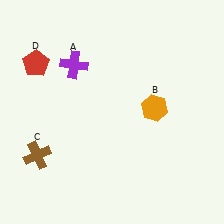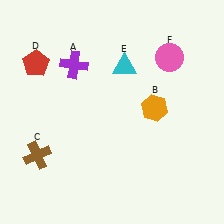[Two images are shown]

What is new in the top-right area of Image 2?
A pink circle (F) was added in the top-right area of Image 2.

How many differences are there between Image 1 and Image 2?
There are 2 differences between the two images.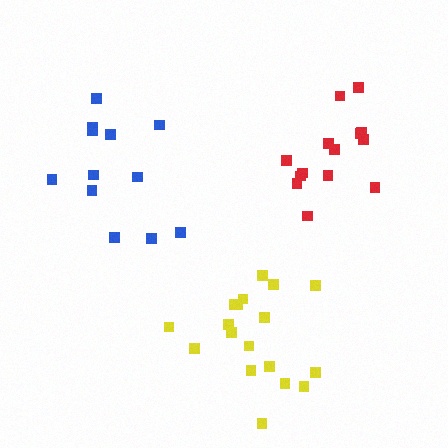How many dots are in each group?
Group 1: 14 dots, Group 2: 18 dots, Group 3: 12 dots (44 total).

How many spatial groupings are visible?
There are 3 spatial groupings.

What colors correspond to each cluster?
The clusters are colored: red, yellow, blue.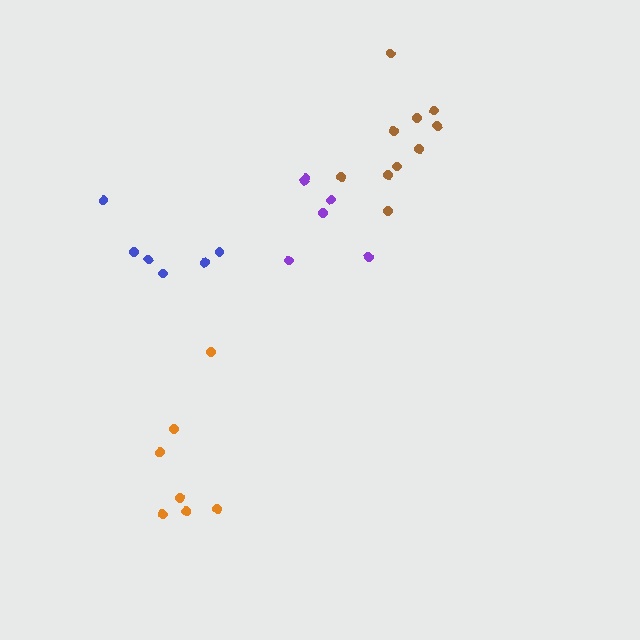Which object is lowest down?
The orange cluster is bottommost.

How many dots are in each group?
Group 1: 7 dots, Group 2: 6 dots, Group 3: 6 dots, Group 4: 10 dots (29 total).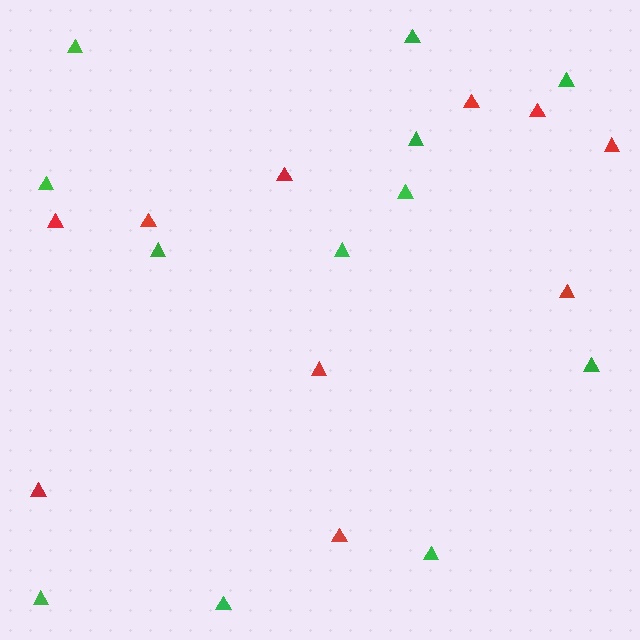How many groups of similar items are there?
There are 2 groups: one group of red triangles (10) and one group of green triangles (12).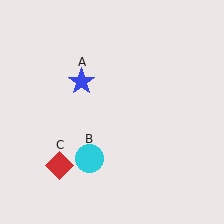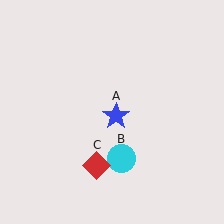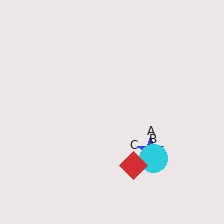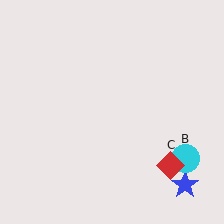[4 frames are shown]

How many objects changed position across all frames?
3 objects changed position: blue star (object A), cyan circle (object B), red diamond (object C).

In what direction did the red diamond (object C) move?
The red diamond (object C) moved right.